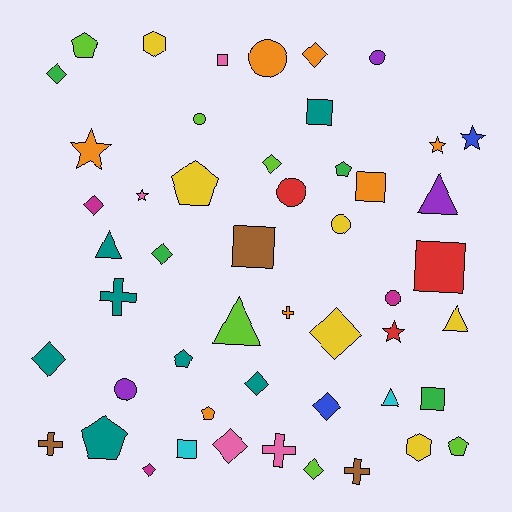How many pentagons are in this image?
There are 7 pentagons.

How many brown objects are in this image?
There are 3 brown objects.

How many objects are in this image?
There are 50 objects.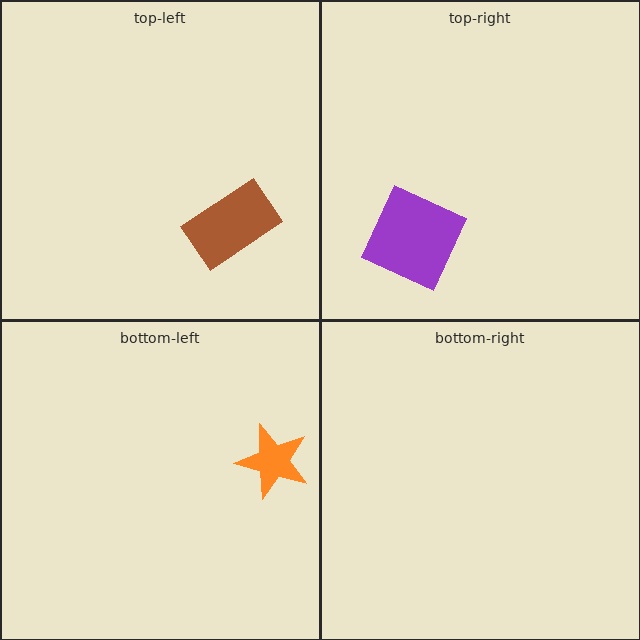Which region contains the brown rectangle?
The top-left region.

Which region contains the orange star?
The bottom-left region.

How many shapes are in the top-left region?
1.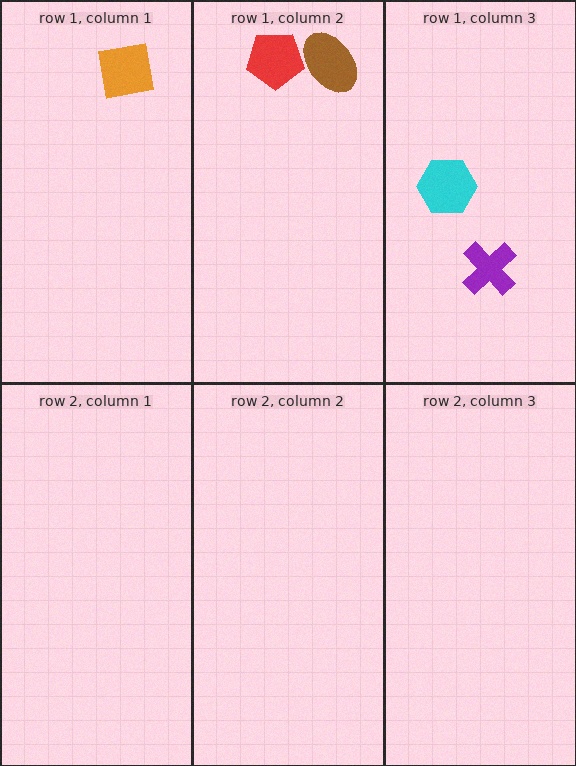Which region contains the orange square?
The row 1, column 1 region.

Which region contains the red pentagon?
The row 1, column 2 region.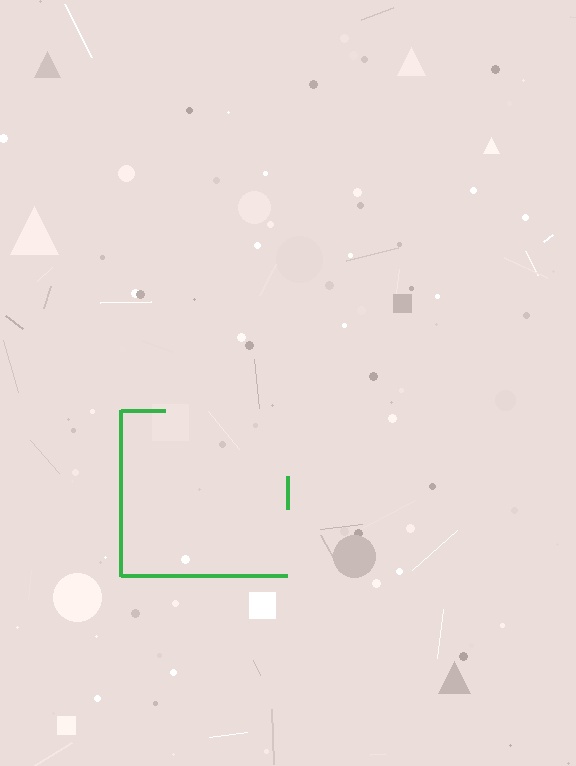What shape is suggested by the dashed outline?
The dashed outline suggests a square.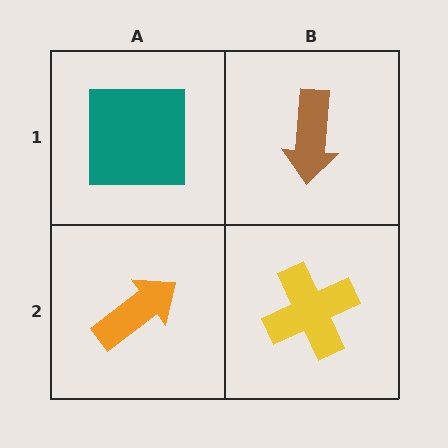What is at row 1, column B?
A brown arrow.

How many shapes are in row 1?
2 shapes.